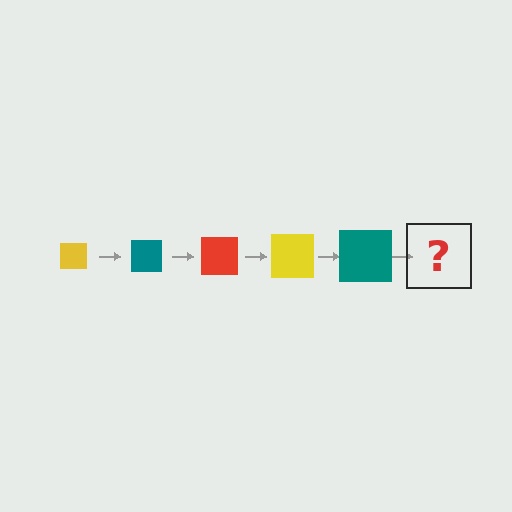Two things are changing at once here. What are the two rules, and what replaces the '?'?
The two rules are that the square grows larger each step and the color cycles through yellow, teal, and red. The '?' should be a red square, larger than the previous one.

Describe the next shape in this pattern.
It should be a red square, larger than the previous one.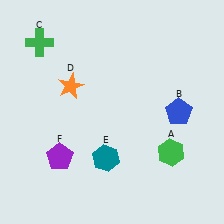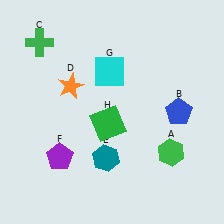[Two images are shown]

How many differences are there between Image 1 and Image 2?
There are 2 differences between the two images.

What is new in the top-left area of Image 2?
A cyan square (G) was added in the top-left area of Image 2.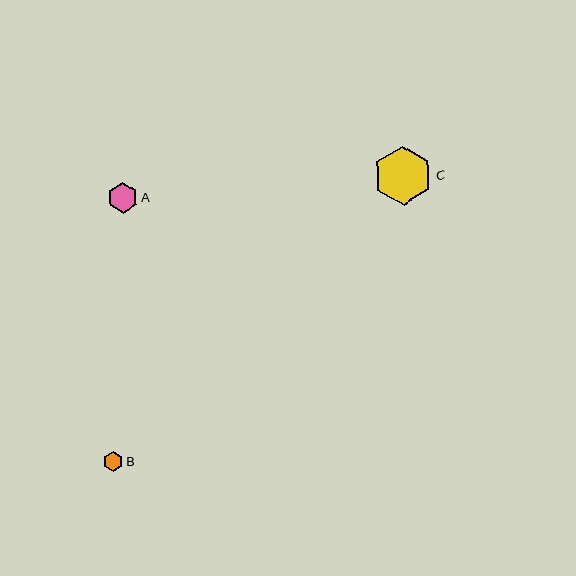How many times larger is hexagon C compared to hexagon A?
Hexagon C is approximately 1.9 times the size of hexagon A.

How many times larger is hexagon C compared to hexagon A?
Hexagon C is approximately 1.9 times the size of hexagon A.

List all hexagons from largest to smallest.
From largest to smallest: C, A, B.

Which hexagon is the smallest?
Hexagon B is the smallest with a size of approximately 20 pixels.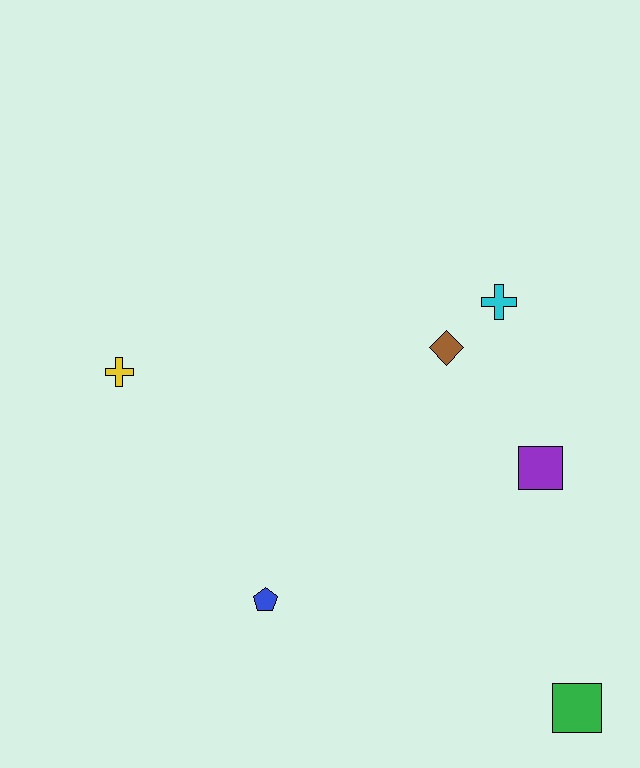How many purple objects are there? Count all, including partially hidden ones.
There is 1 purple object.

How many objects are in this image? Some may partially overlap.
There are 6 objects.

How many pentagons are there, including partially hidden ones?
There is 1 pentagon.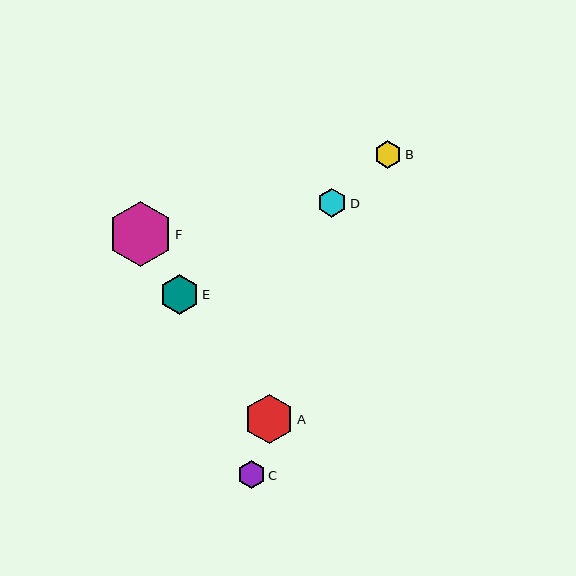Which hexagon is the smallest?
Hexagon B is the smallest with a size of approximately 27 pixels.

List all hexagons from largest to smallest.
From largest to smallest: F, A, E, D, C, B.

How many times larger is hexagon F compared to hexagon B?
Hexagon F is approximately 2.4 times the size of hexagon B.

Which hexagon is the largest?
Hexagon F is the largest with a size of approximately 65 pixels.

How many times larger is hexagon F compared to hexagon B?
Hexagon F is approximately 2.4 times the size of hexagon B.